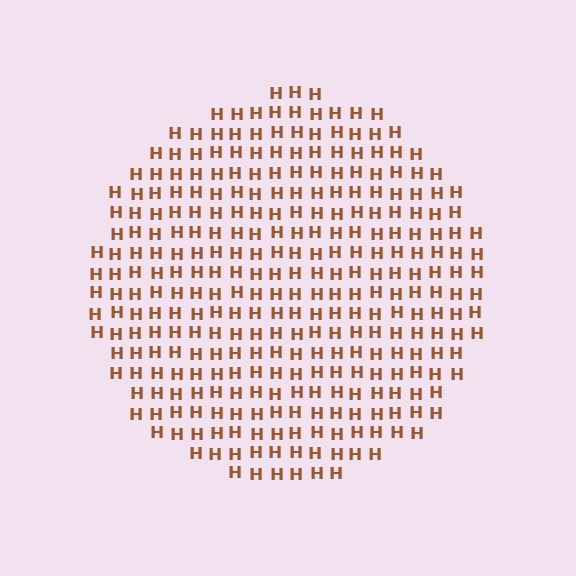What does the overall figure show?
The overall figure shows a circle.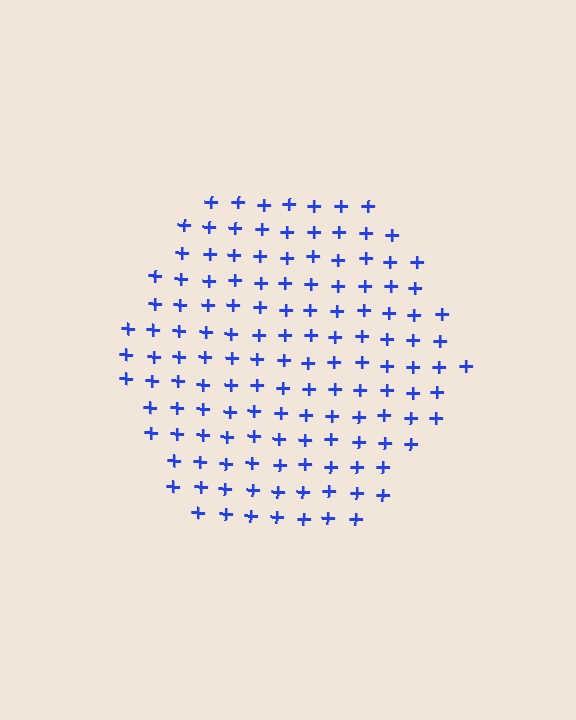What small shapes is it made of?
It is made of small plus signs.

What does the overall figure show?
The overall figure shows a hexagon.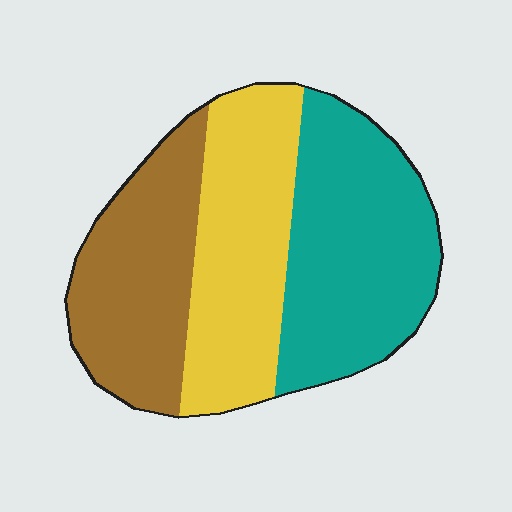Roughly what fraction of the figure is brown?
Brown takes up between a sixth and a third of the figure.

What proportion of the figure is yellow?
Yellow covers about 30% of the figure.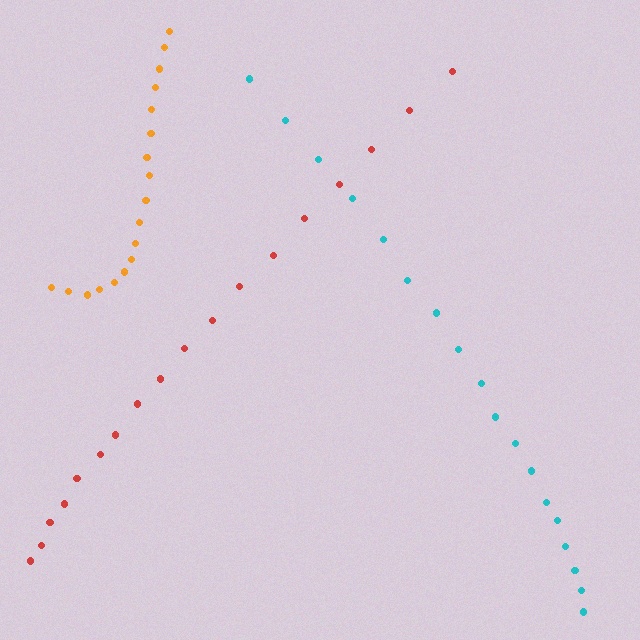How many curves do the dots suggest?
There are 3 distinct paths.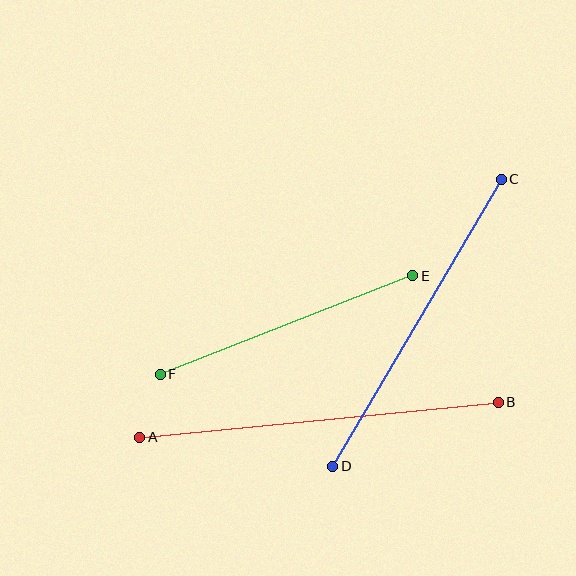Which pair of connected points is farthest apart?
Points A and B are farthest apart.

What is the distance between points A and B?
The distance is approximately 360 pixels.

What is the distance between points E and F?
The distance is approximately 271 pixels.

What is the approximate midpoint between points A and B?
The midpoint is at approximately (319, 420) pixels.